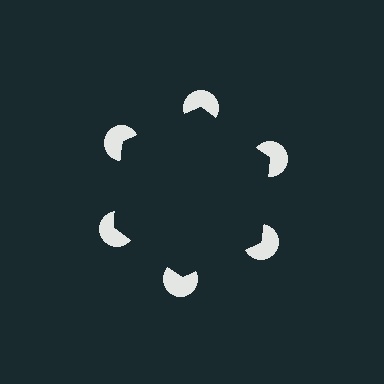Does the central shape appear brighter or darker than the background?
It typically appears slightly darker than the background, even though no actual brightness change is drawn.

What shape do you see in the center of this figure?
An illusory hexagon — its edges are inferred from the aligned wedge cuts in the pac-man discs, not physically drawn.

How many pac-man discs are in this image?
There are 6 — one at each vertex of the illusory hexagon.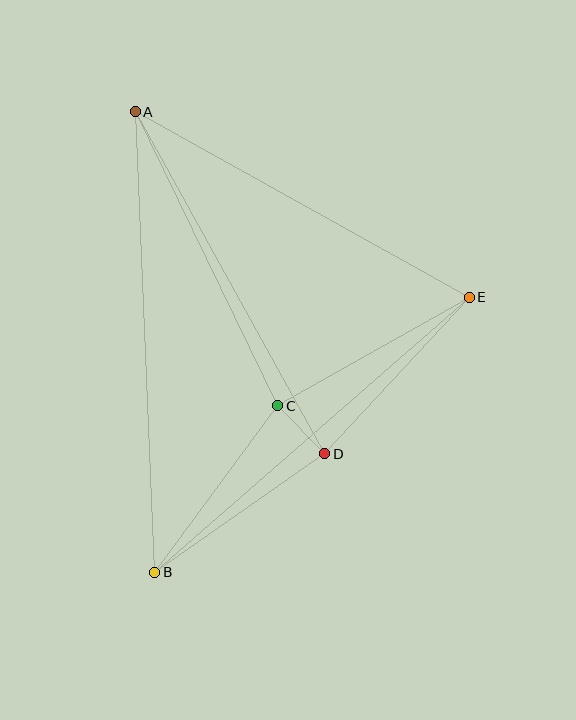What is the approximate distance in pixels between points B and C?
The distance between B and C is approximately 207 pixels.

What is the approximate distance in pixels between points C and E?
The distance between C and E is approximately 220 pixels.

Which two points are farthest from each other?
Points A and B are farthest from each other.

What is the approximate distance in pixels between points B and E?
The distance between B and E is approximately 418 pixels.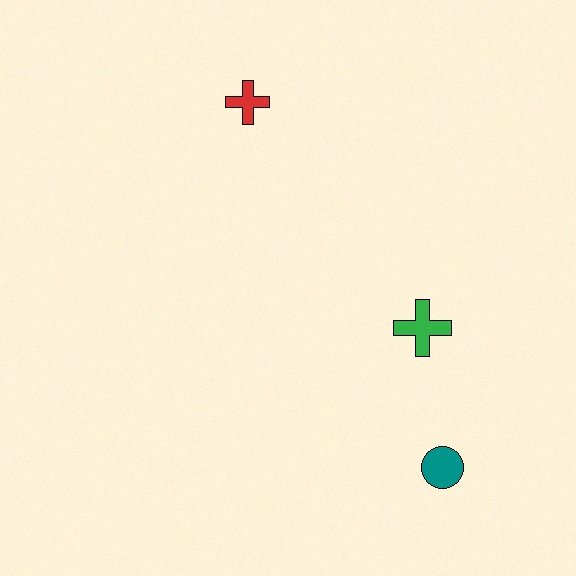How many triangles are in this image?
There are no triangles.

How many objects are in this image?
There are 3 objects.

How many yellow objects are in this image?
There are no yellow objects.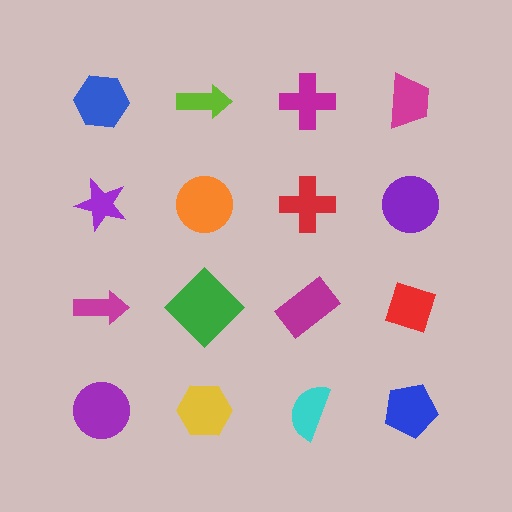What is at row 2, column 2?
An orange circle.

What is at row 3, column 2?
A green diamond.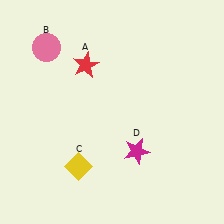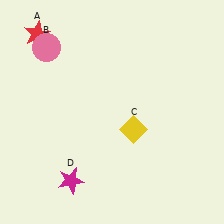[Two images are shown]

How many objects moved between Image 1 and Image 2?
3 objects moved between the two images.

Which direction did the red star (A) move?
The red star (A) moved left.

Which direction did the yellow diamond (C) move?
The yellow diamond (C) moved right.